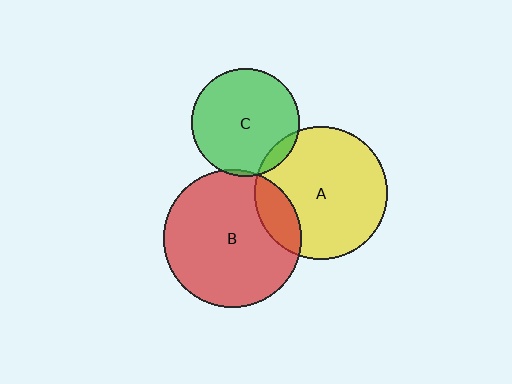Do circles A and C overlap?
Yes.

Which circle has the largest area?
Circle B (red).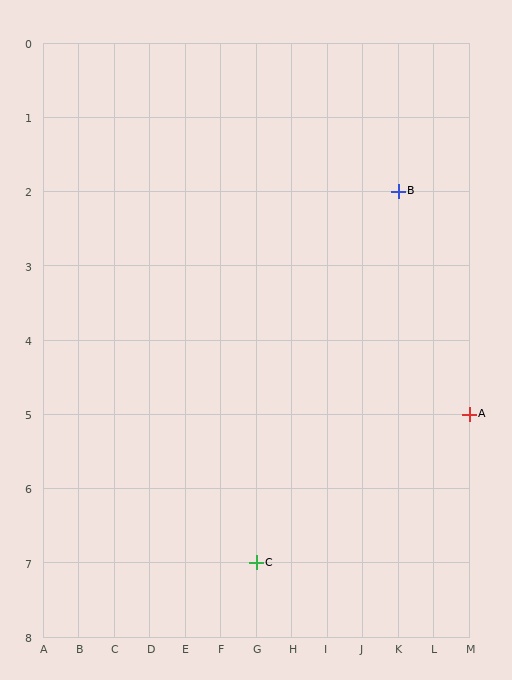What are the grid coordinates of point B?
Point B is at grid coordinates (K, 2).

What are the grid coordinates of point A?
Point A is at grid coordinates (M, 5).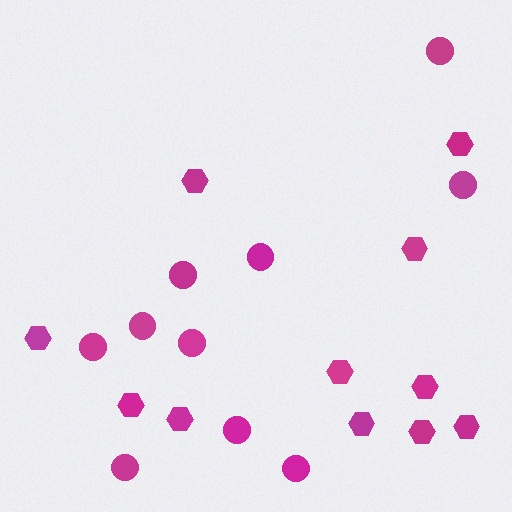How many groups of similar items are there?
There are 2 groups: one group of circles (10) and one group of hexagons (11).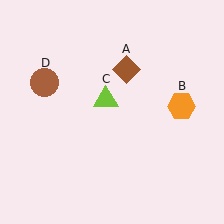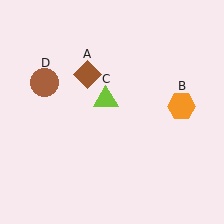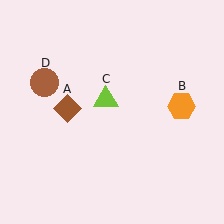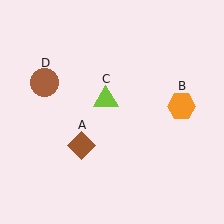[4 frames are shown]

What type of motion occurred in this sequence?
The brown diamond (object A) rotated counterclockwise around the center of the scene.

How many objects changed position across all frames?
1 object changed position: brown diamond (object A).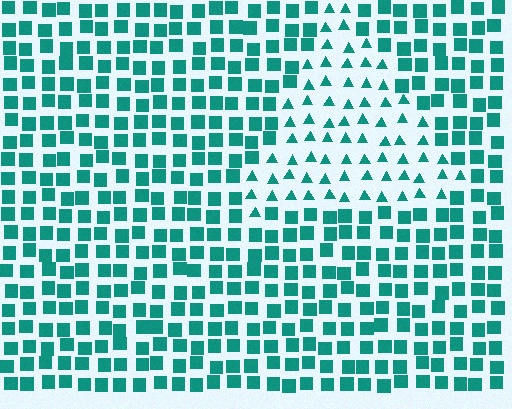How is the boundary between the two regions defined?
The boundary is defined by a change in element shape: triangles inside vs. squares outside. All elements share the same color and spacing.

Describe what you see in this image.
The image is filled with small teal elements arranged in a uniform grid. A triangle-shaped region contains triangles, while the surrounding area contains squares. The boundary is defined purely by the change in element shape.